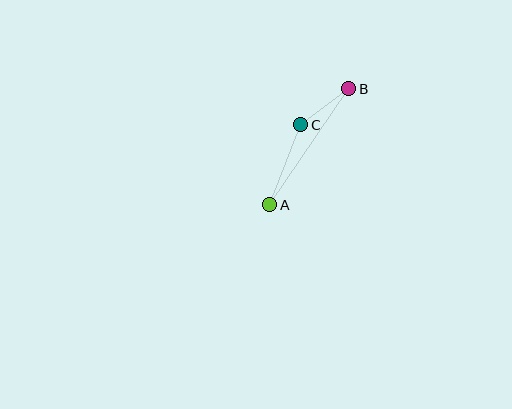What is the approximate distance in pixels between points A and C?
The distance between A and C is approximately 85 pixels.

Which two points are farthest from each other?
Points A and B are farthest from each other.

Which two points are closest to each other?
Points B and C are closest to each other.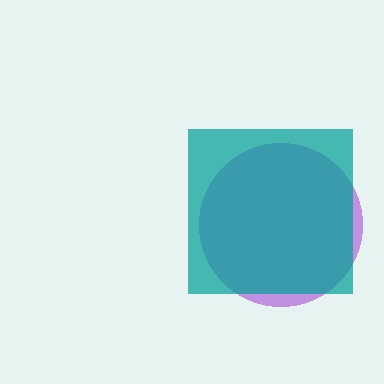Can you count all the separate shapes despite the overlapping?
Yes, there are 2 separate shapes.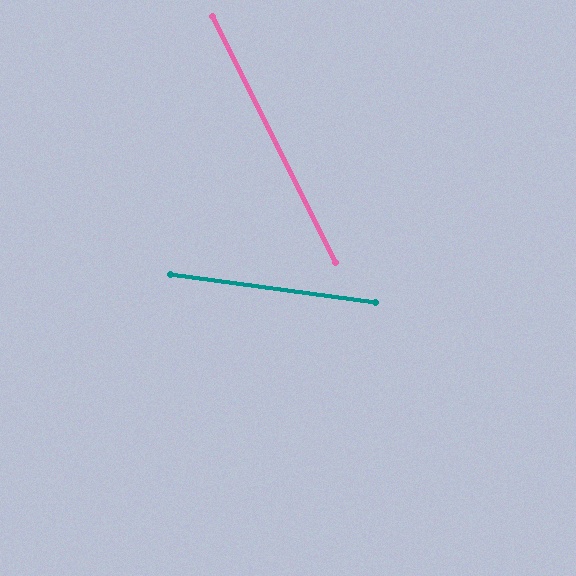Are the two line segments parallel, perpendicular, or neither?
Neither parallel nor perpendicular — they differ by about 56°.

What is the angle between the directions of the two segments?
Approximately 56 degrees.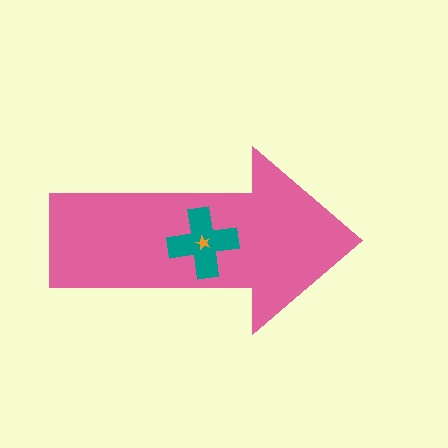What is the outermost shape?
The pink arrow.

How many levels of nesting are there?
3.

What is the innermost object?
The orange star.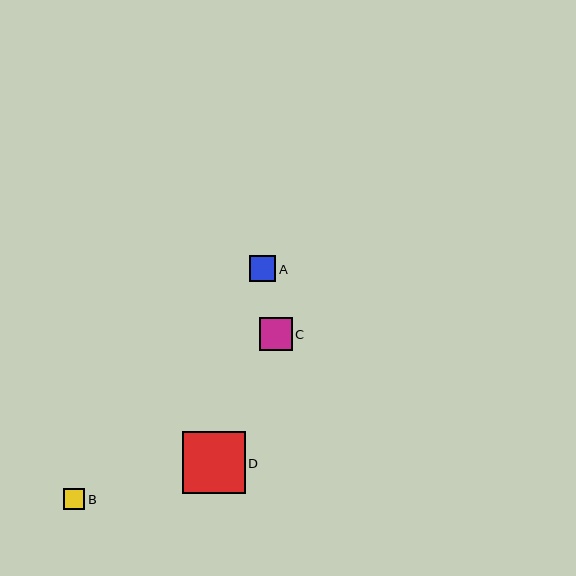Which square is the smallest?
Square B is the smallest with a size of approximately 21 pixels.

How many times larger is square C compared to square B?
Square C is approximately 1.6 times the size of square B.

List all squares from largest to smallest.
From largest to smallest: D, C, A, B.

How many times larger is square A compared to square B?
Square A is approximately 1.3 times the size of square B.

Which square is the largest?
Square D is the largest with a size of approximately 62 pixels.